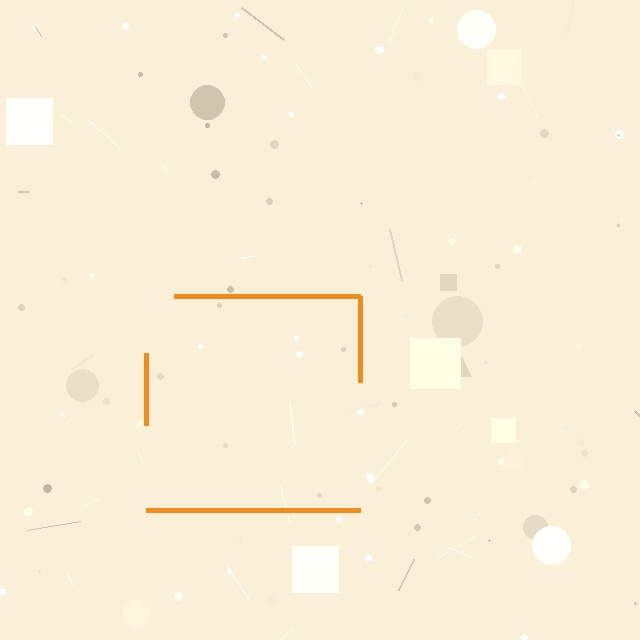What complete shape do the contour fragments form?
The contour fragments form a square.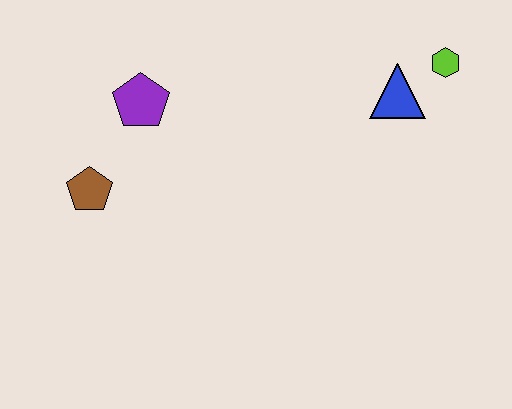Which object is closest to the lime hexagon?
The blue triangle is closest to the lime hexagon.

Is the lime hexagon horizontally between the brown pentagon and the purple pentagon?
No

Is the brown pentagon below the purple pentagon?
Yes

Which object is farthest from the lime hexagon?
The brown pentagon is farthest from the lime hexagon.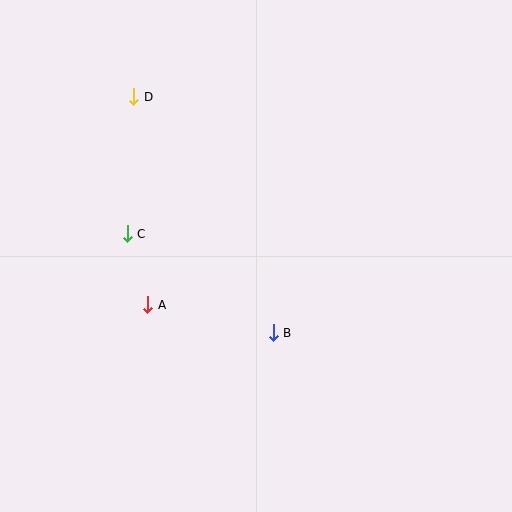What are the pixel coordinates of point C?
Point C is at (127, 234).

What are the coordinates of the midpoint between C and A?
The midpoint between C and A is at (138, 269).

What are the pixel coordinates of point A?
Point A is at (148, 305).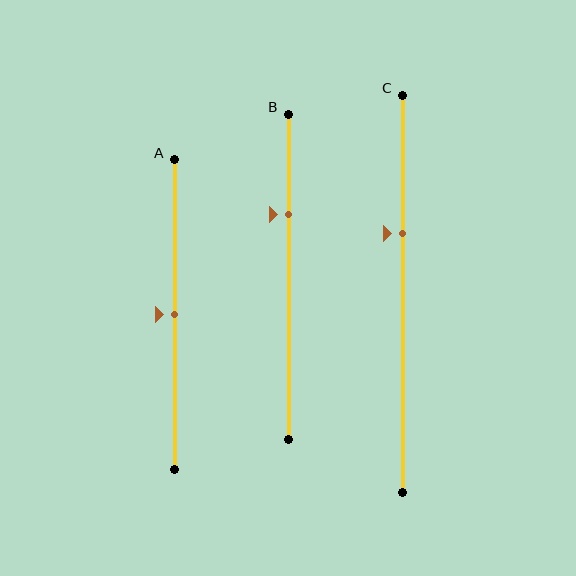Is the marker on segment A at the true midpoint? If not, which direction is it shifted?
Yes, the marker on segment A is at the true midpoint.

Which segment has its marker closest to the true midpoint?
Segment A has its marker closest to the true midpoint.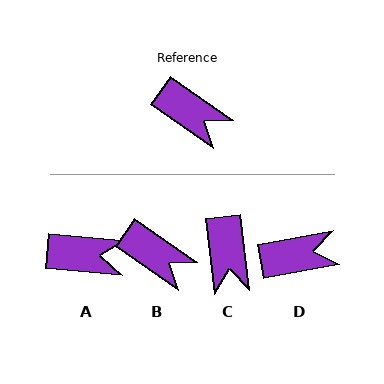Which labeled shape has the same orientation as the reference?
B.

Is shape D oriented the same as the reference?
No, it is off by about 45 degrees.